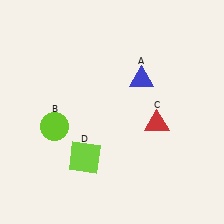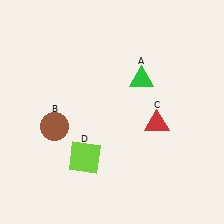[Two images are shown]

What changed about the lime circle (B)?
In Image 1, B is lime. In Image 2, it changed to brown.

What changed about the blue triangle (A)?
In Image 1, A is blue. In Image 2, it changed to green.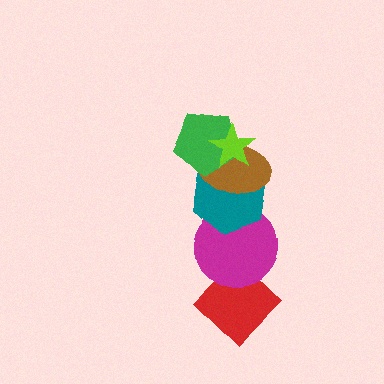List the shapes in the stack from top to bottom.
From top to bottom: the lime star, the green pentagon, the brown ellipse, the teal hexagon, the magenta circle, the red diamond.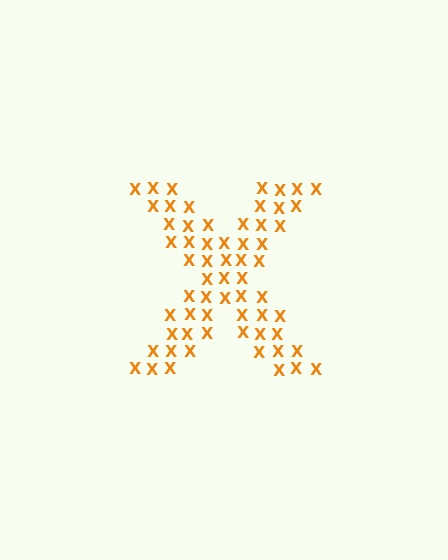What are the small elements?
The small elements are letter X's.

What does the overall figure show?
The overall figure shows the letter X.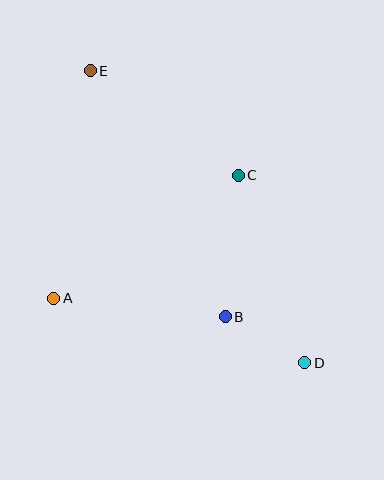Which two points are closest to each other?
Points B and D are closest to each other.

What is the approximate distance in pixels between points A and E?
The distance between A and E is approximately 230 pixels.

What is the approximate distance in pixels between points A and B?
The distance between A and B is approximately 173 pixels.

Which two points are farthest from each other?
Points D and E are farthest from each other.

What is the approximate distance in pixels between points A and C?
The distance between A and C is approximately 222 pixels.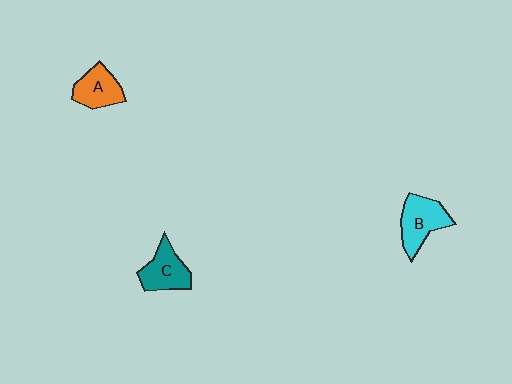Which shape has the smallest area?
Shape A (orange).